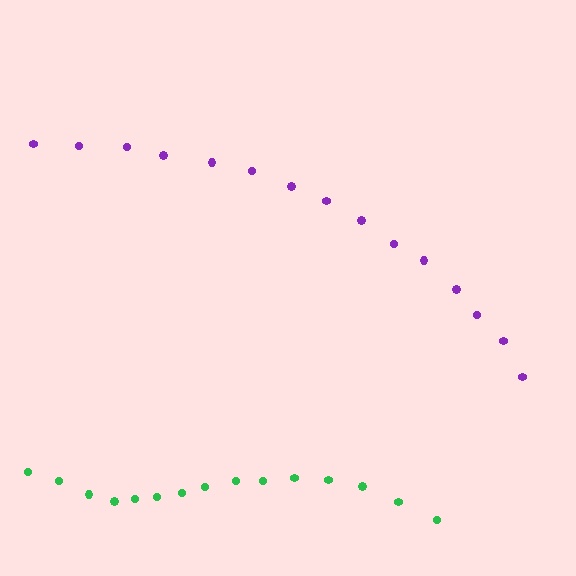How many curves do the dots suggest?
There are 2 distinct paths.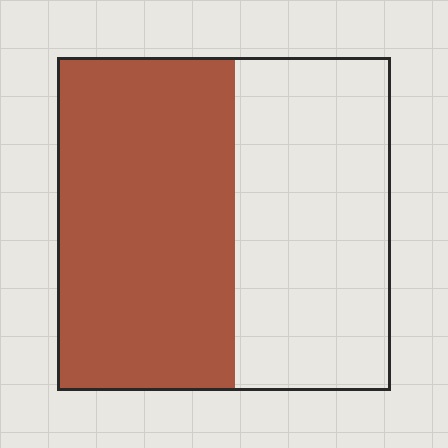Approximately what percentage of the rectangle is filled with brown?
Approximately 55%.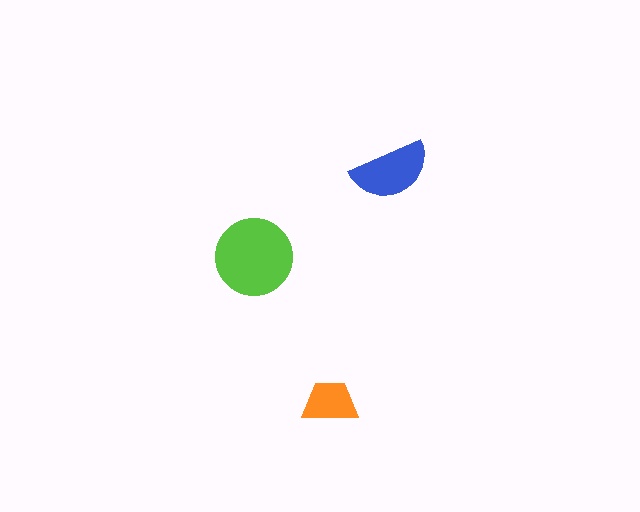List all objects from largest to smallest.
The lime circle, the blue semicircle, the orange trapezoid.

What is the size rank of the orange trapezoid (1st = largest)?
3rd.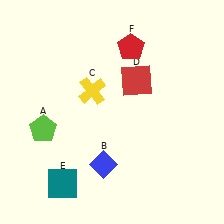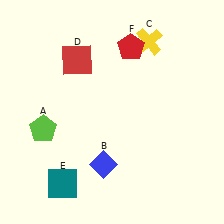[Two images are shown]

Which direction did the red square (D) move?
The red square (D) moved left.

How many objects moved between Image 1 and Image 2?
2 objects moved between the two images.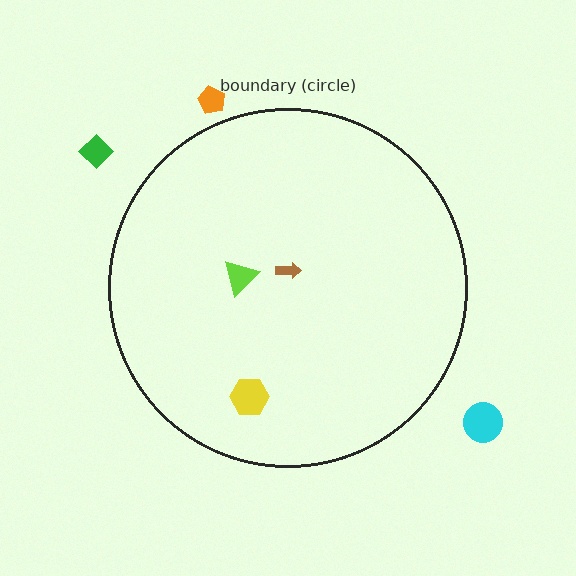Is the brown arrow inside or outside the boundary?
Inside.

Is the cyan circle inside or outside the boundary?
Outside.